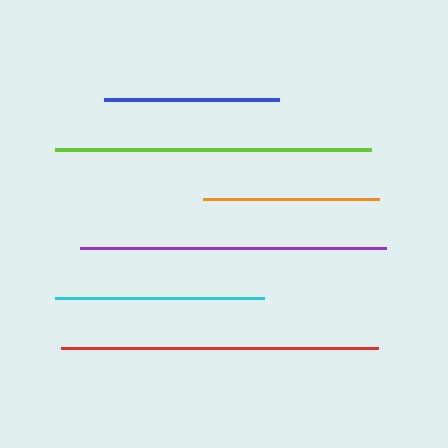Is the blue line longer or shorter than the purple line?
The purple line is longer than the blue line.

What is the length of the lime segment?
The lime segment is approximately 316 pixels long.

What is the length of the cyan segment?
The cyan segment is approximately 209 pixels long.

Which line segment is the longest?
The red line is the longest at approximately 317 pixels.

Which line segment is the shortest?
The blue line is the shortest at approximately 175 pixels.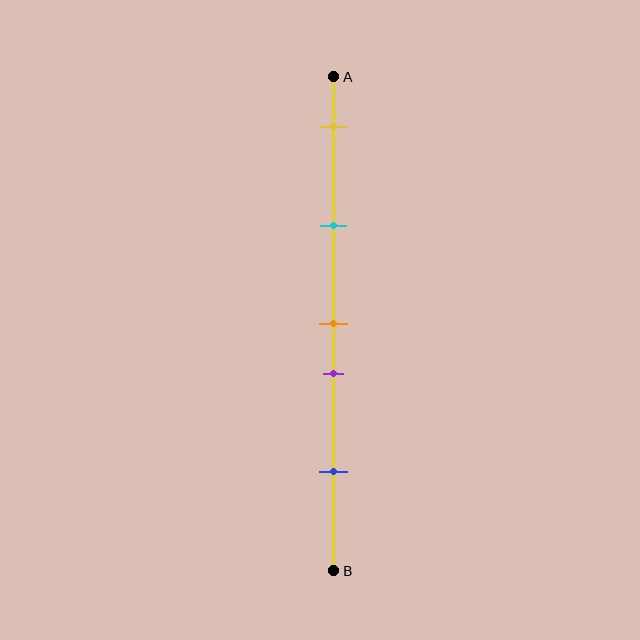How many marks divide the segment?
There are 5 marks dividing the segment.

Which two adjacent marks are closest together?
The orange and purple marks are the closest adjacent pair.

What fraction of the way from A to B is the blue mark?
The blue mark is approximately 80% (0.8) of the way from A to B.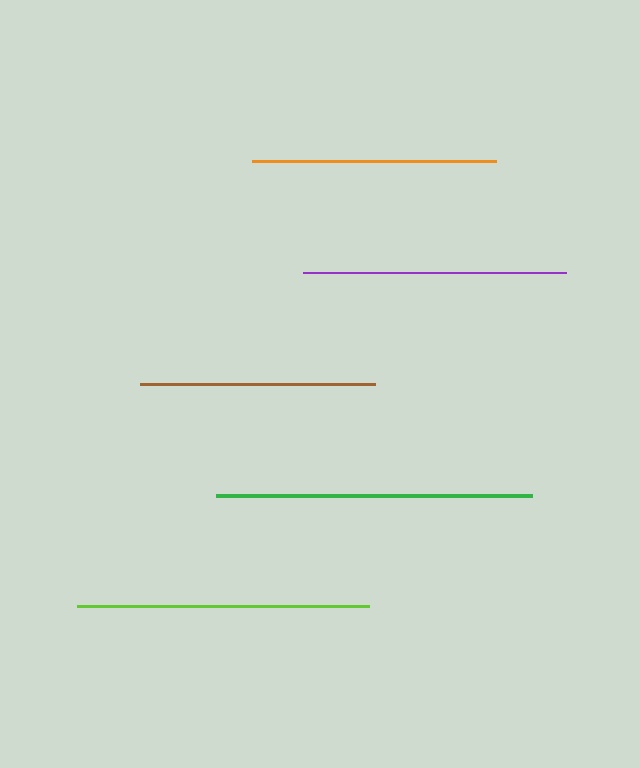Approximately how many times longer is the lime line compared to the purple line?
The lime line is approximately 1.1 times the length of the purple line.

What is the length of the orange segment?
The orange segment is approximately 244 pixels long.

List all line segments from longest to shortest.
From longest to shortest: green, lime, purple, orange, brown.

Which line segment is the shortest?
The brown line is the shortest at approximately 235 pixels.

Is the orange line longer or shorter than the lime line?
The lime line is longer than the orange line.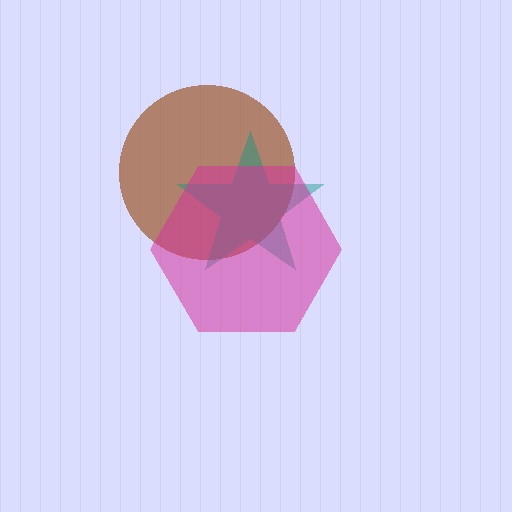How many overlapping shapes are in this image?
There are 3 overlapping shapes in the image.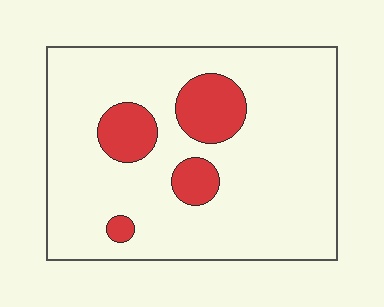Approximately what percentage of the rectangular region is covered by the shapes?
Approximately 15%.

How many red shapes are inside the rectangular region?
4.